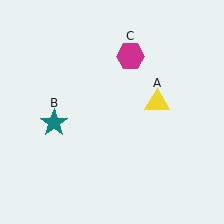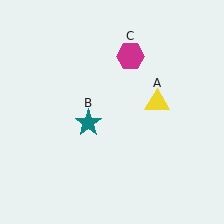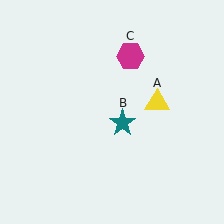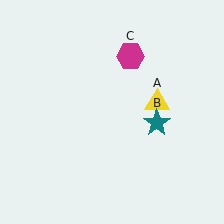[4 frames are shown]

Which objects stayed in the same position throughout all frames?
Yellow triangle (object A) and magenta hexagon (object C) remained stationary.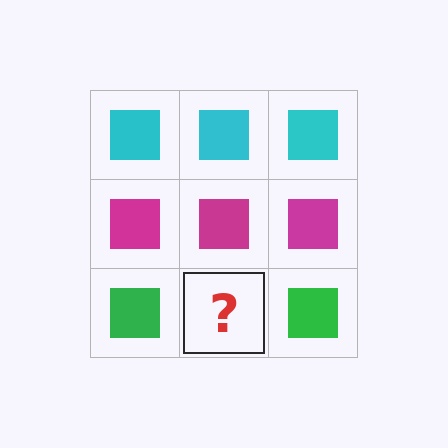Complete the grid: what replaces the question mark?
The question mark should be replaced with a green square.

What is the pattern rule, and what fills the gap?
The rule is that each row has a consistent color. The gap should be filled with a green square.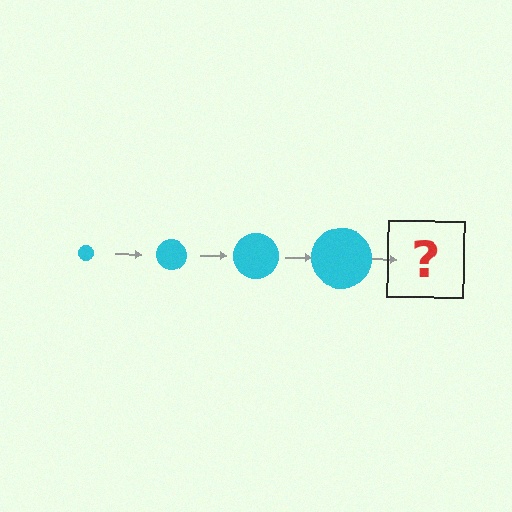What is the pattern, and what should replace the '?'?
The pattern is that the circle gets progressively larger each step. The '?' should be a cyan circle, larger than the previous one.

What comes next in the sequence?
The next element should be a cyan circle, larger than the previous one.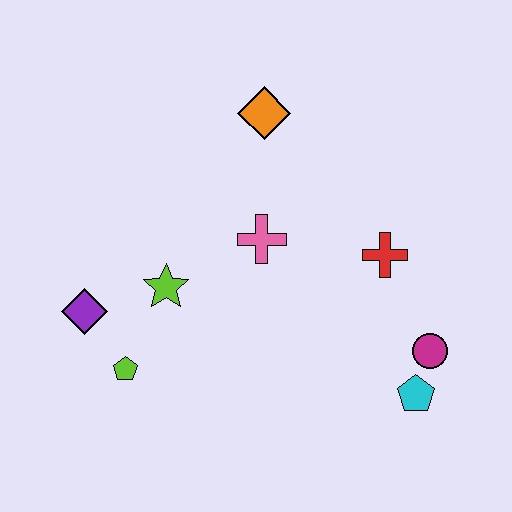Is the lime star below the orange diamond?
Yes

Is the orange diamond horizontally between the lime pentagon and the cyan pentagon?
Yes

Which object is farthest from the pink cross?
The cyan pentagon is farthest from the pink cross.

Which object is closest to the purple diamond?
The lime pentagon is closest to the purple diamond.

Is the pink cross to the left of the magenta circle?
Yes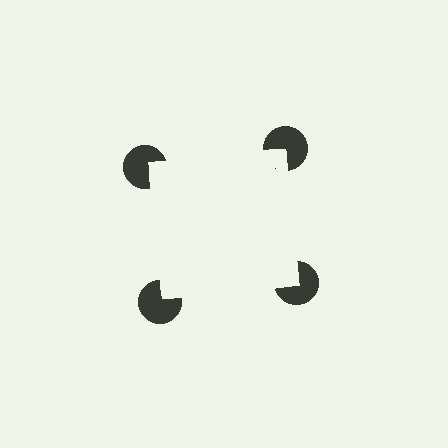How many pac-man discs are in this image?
There are 4 — one at each vertex of the illusory square.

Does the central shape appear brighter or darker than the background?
It typically appears slightly brighter than the background, even though no actual brightness change is drawn.